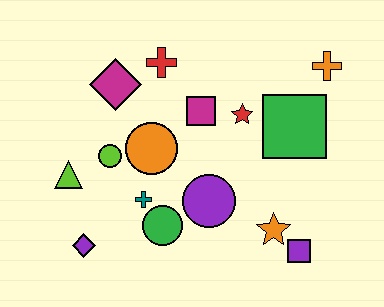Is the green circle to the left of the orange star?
Yes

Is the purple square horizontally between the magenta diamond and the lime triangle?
No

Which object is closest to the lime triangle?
The lime circle is closest to the lime triangle.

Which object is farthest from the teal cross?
The orange cross is farthest from the teal cross.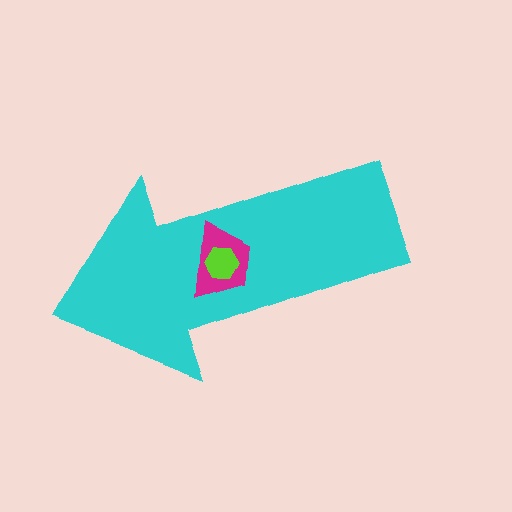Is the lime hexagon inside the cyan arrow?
Yes.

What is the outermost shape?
The cyan arrow.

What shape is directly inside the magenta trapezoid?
The lime hexagon.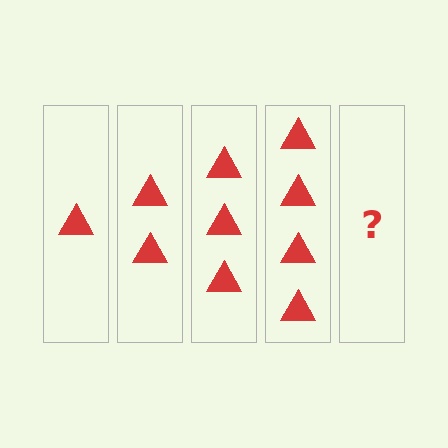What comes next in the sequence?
The next element should be 5 triangles.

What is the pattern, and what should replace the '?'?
The pattern is that each step adds one more triangle. The '?' should be 5 triangles.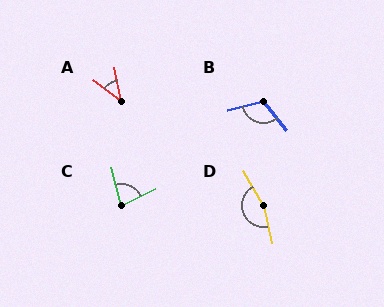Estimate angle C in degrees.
Approximately 78 degrees.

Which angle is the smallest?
A, at approximately 41 degrees.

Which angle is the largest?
D, at approximately 163 degrees.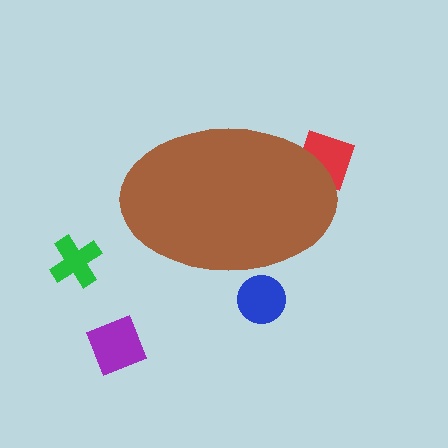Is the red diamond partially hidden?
Yes, the red diamond is partially hidden behind the brown ellipse.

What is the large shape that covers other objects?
A brown ellipse.